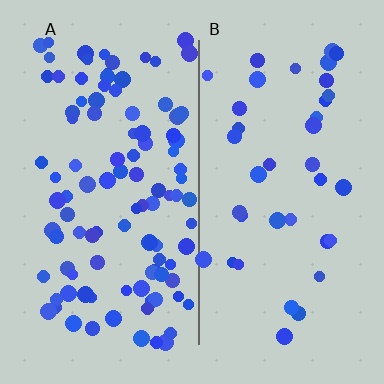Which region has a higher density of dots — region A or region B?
A (the left).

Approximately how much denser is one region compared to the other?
Approximately 2.8× — region A over region B.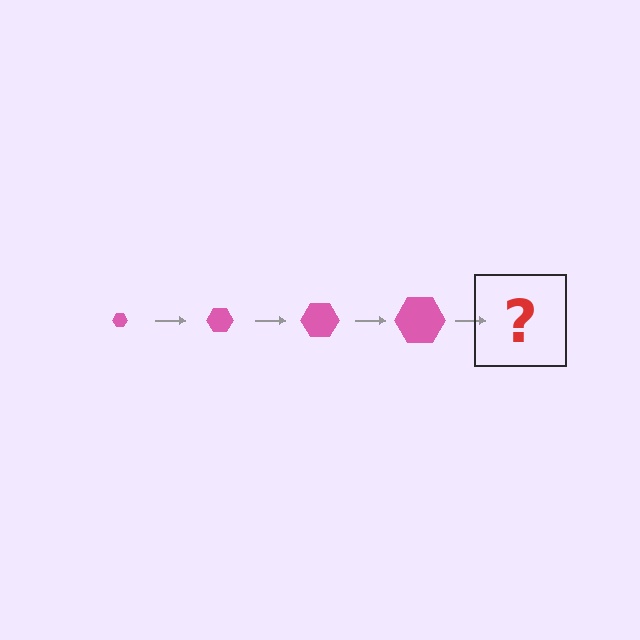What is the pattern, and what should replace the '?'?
The pattern is that the hexagon gets progressively larger each step. The '?' should be a pink hexagon, larger than the previous one.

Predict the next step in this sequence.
The next step is a pink hexagon, larger than the previous one.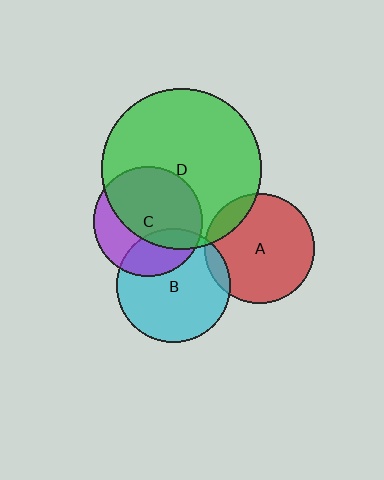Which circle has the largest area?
Circle D (green).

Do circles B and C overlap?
Yes.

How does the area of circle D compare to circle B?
Approximately 2.0 times.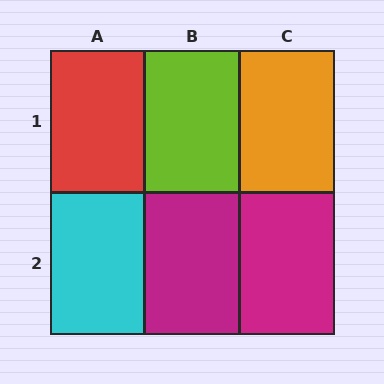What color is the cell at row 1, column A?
Red.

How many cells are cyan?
1 cell is cyan.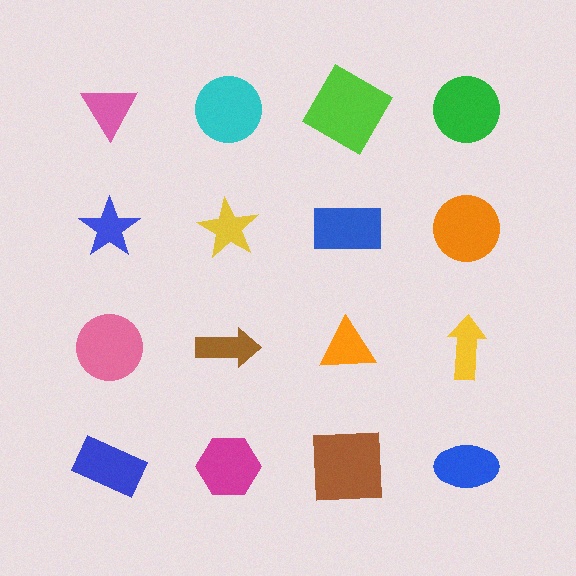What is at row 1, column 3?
A lime diamond.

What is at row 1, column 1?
A pink triangle.